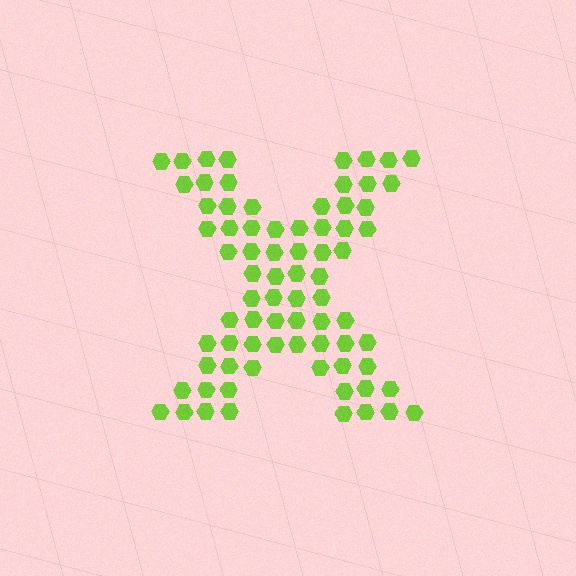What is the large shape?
The large shape is the letter X.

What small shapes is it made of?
It is made of small hexagons.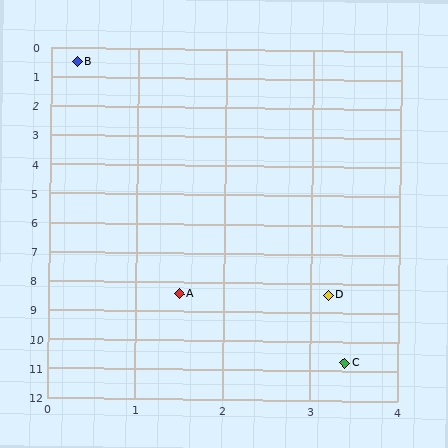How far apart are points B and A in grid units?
Points B and A are about 8.0 grid units apart.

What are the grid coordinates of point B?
Point B is at approximately (0.3, 0.5).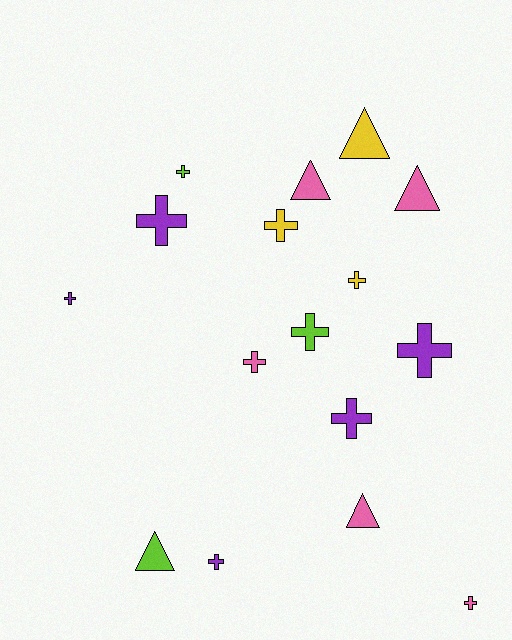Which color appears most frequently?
Pink, with 5 objects.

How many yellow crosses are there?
There are 2 yellow crosses.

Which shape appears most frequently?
Cross, with 11 objects.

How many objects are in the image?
There are 16 objects.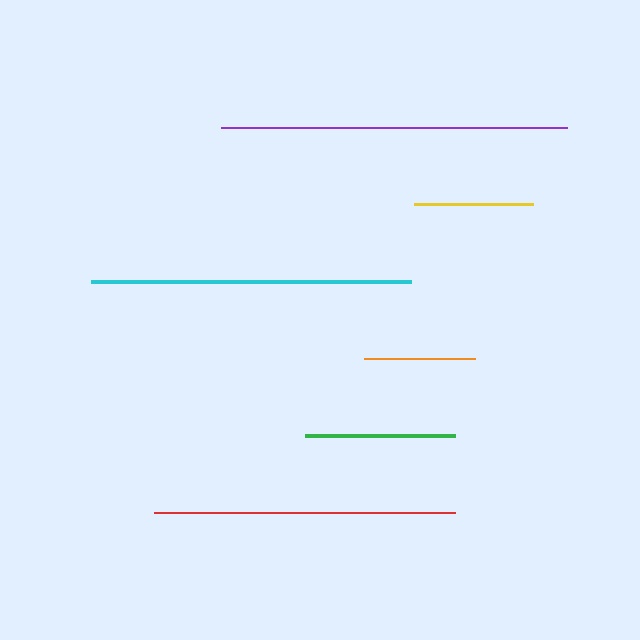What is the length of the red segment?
The red segment is approximately 301 pixels long.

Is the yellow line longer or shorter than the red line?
The red line is longer than the yellow line.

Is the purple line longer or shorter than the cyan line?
The purple line is longer than the cyan line.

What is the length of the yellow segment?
The yellow segment is approximately 119 pixels long.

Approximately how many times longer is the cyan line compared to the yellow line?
The cyan line is approximately 2.7 times the length of the yellow line.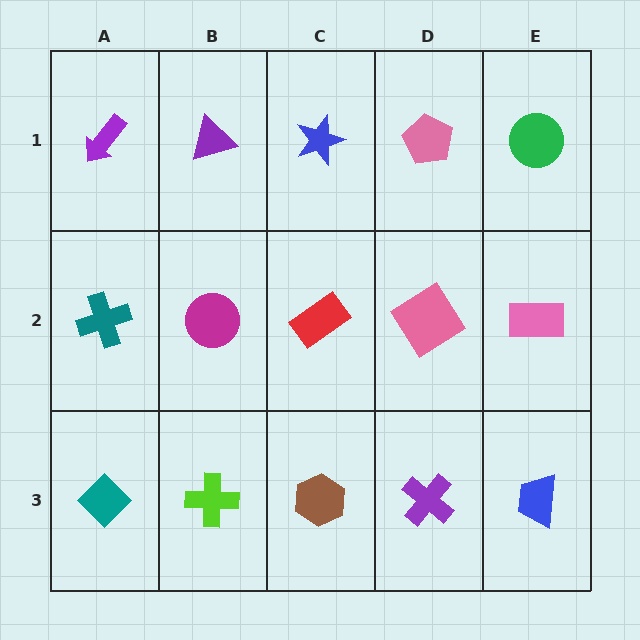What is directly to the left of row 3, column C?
A lime cross.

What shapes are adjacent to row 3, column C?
A red rectangle (row 2, column C), a lime cross (row 3, column B), a purple cross (row 3, column D).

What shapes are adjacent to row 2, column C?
A blue star (row 1, column C), a brown hexagon (row 3, column C), a magenta circle (row 2, column B), a pink diamond (row 2, column D).